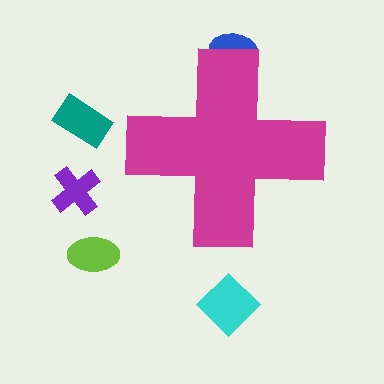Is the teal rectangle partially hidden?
No, the teal rectangle is fully visible.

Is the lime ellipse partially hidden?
No, the lime ellipse is fully visible.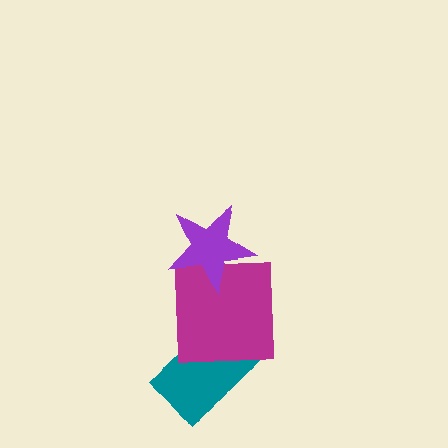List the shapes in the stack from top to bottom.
From top to bottom: the purple star, the magenta square, the teal rectangle.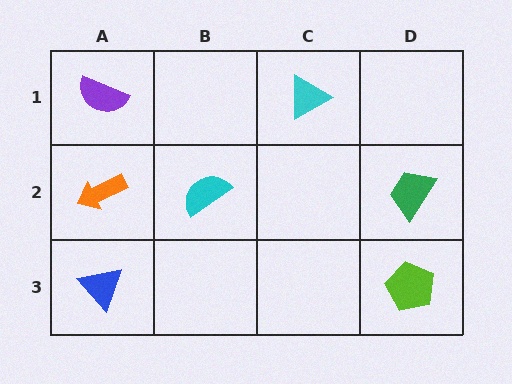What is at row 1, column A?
A purple semicircle.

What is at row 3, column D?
A lime pentagon.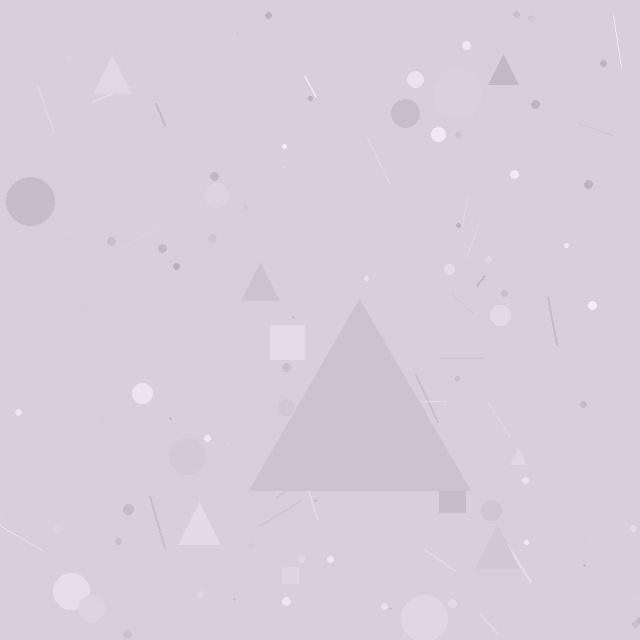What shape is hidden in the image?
A triangle is hidden in the image.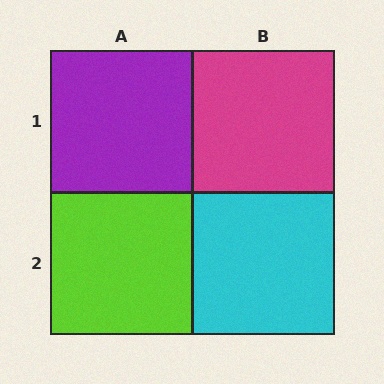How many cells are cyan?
1 cell is cyan.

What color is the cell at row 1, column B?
Magenta.